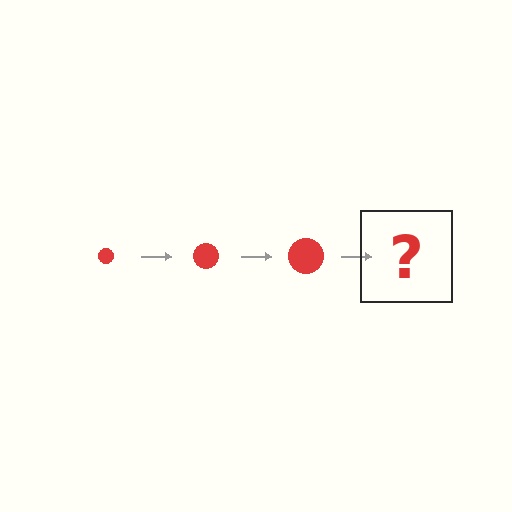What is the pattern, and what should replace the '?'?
The pattern is that the circle gets progressively larger each step. The '?' should be a red circle, larger than the previous one.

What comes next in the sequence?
The next element should be a red circle, larger than the previous one.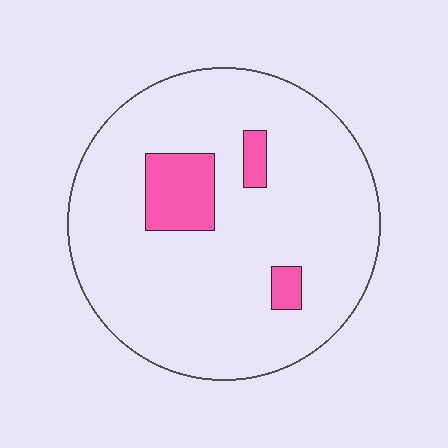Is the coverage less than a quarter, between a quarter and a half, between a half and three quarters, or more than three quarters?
Less than a quarter.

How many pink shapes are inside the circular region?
3.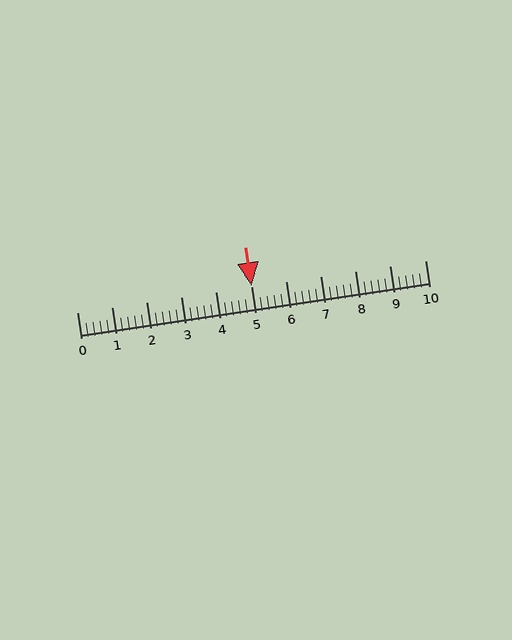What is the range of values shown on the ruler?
The ruler shows values from 0 to 10.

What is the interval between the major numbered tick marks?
The major tick marks are spaced 1 units apart.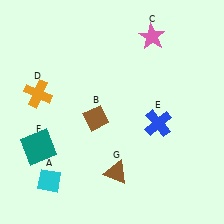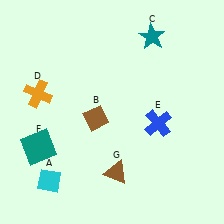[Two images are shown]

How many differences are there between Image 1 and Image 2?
There is 1 difference between the two images.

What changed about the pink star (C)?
In Image 1, C is pink. In Image 2, it changed to teal.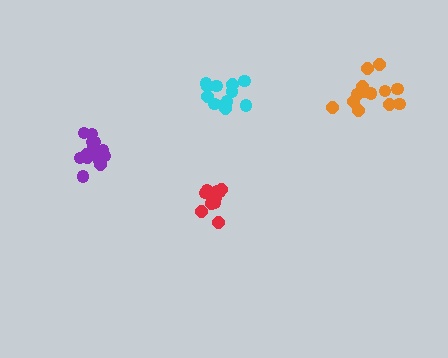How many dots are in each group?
Group 1: 16 dots, Group 2: 12 dots, Group 3: 13 dots, Group 4: 12 dots (53 total).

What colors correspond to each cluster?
The clusters are colored: purple, red, orange, cyan.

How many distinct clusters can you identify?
There are 4 distinct clusters.